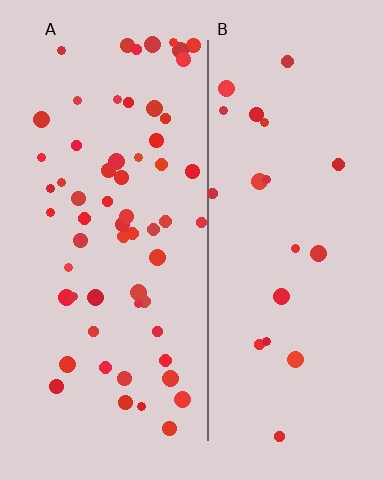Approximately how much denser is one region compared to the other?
Approximately 2.9× — region A over region B.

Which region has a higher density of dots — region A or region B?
A (the left).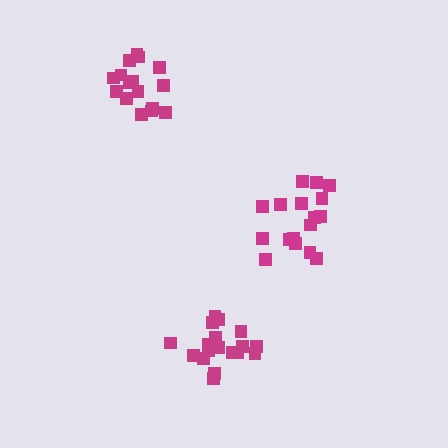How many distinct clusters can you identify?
There are 3 distinct clusters.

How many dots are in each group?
Group 1: 17 dots, Group 2: 18 dots, Group 3: 16 dots (51 total).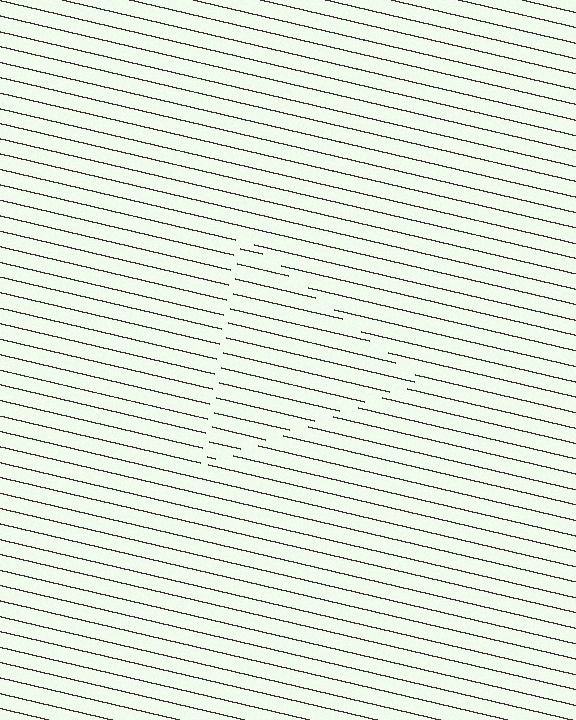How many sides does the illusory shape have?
3 sides — the line-ends trace a triangle.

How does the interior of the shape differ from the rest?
The interior of the shape contains the same grating, shifted by half a period — the contour is defined by the phase discontinuity where line-ends from the inner and outer gratings abut.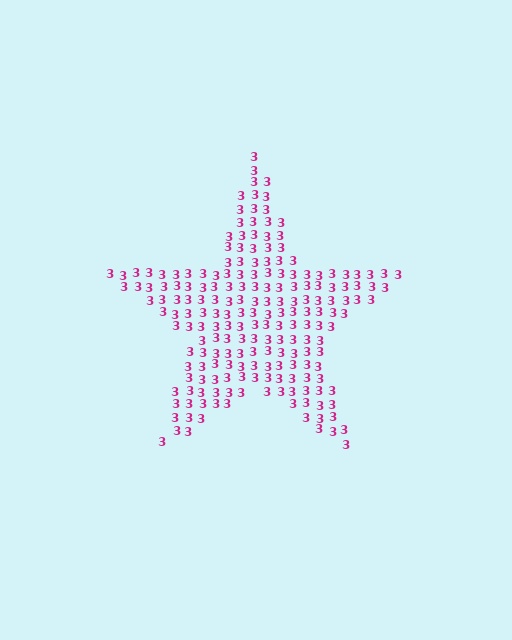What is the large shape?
The large shape is a star.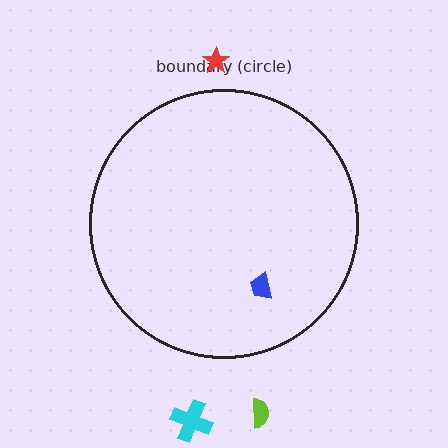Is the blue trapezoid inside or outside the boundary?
Inside.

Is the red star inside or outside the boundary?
Outside.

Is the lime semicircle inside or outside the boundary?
Outside.